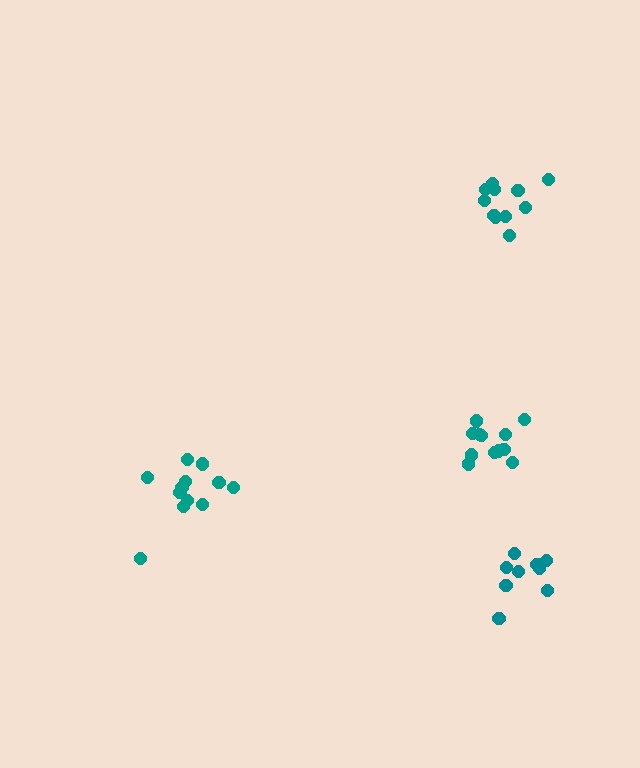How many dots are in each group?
Group 1: 12 dots, Group 2: 11 dots, Group 3: 9 dots, Group 4: 12 dots (44 total).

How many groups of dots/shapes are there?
There are 4 groups.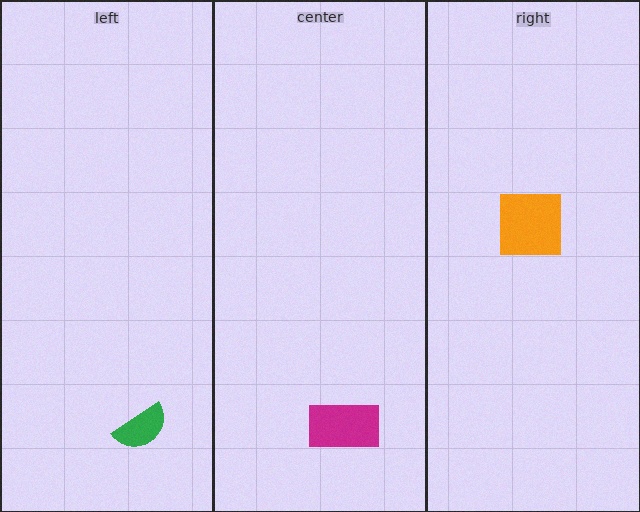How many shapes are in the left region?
1.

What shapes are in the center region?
The magenta rectangle.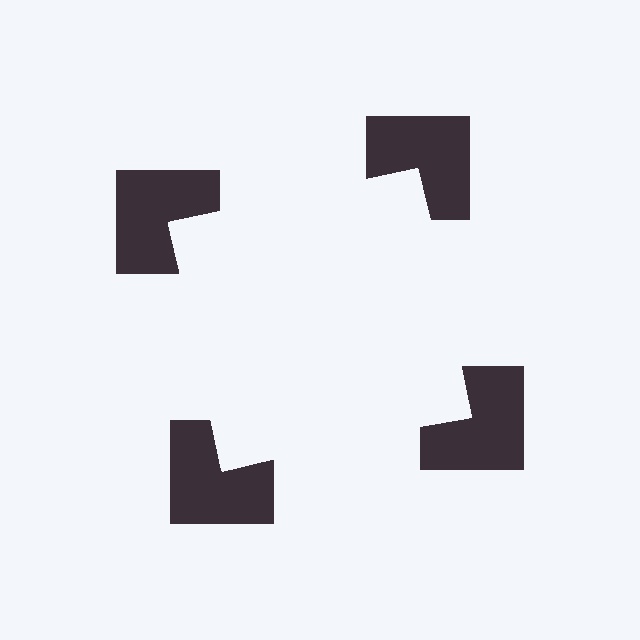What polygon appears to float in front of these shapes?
An illusory square — its edges are inferred from the aligned wedge cuts in the notched squares, not physically drawn.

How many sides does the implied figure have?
4 sides.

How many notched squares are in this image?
There are 4 — one at each vertex of the illusory square.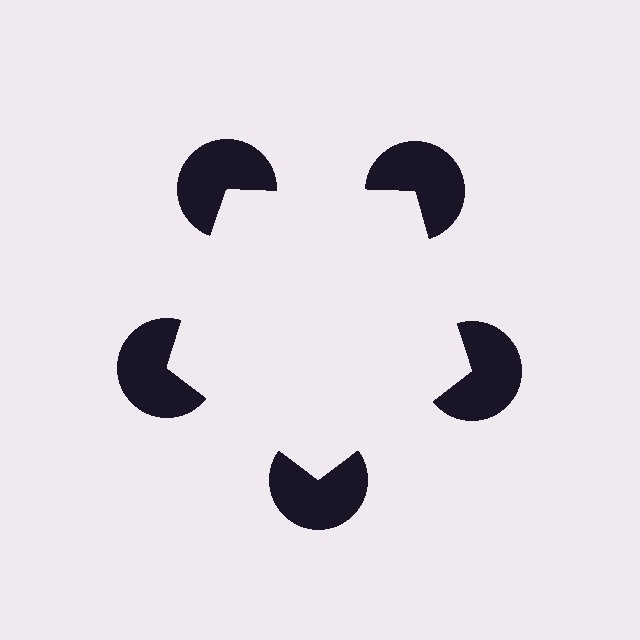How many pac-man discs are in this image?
There are 5 — one at each vertex of the illusory pentagon.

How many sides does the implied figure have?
5 sides.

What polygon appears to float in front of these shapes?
An illusory pentagon — its edges are inferred from the aligned wedge cuts in the pac-man discs, not physically drawn.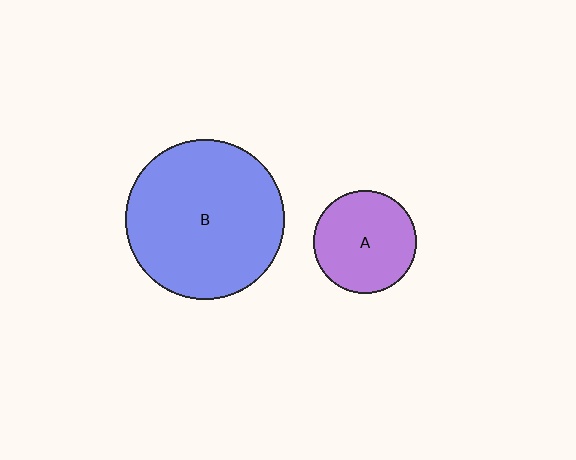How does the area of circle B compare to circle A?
Approximately 2.4 times.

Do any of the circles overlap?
No, none of the circles overlap.